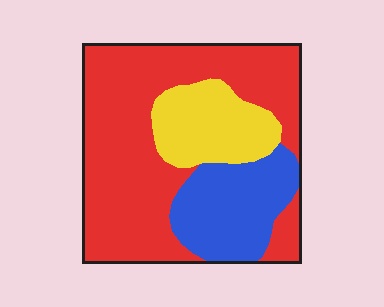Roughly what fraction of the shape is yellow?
Yellow covers around 20% of the shape.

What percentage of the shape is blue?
Blue covers about 20% of the shape.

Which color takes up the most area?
Red, at roughly 60%.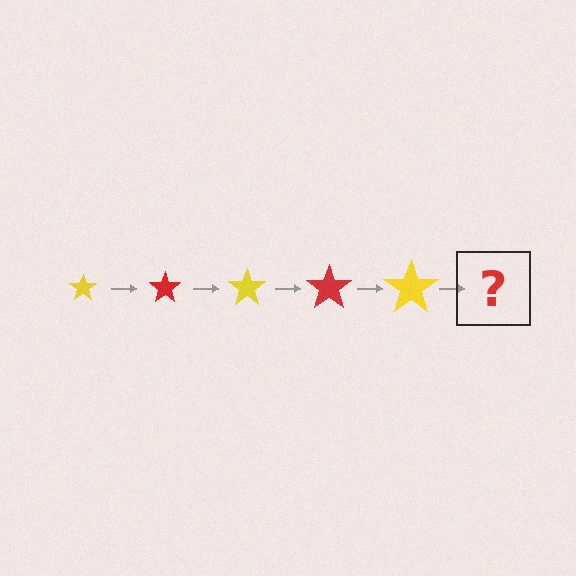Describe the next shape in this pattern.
It should be a red star, larger than the previous one.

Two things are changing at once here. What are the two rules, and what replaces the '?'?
The two rules are that the star grows larger each step and the color cycles through yellow and red. The '?' should be a red star, larger than the previous one.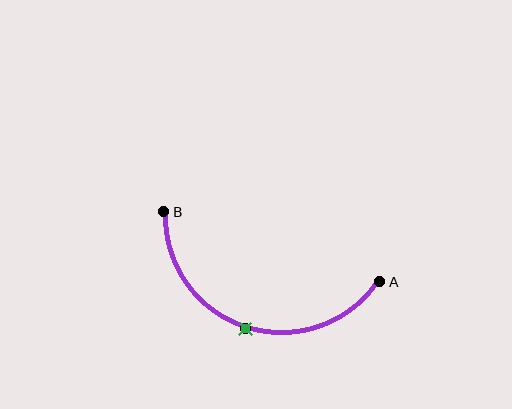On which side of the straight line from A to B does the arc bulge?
The arc bulges below the straight line connecting A and B.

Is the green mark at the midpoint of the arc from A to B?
Yes. The green mark lies on the arc at equal arc-length from both A and B — it is the arc midpoint.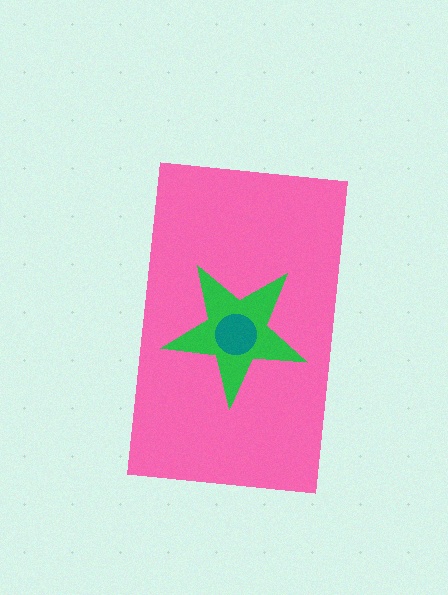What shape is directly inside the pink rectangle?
The green star.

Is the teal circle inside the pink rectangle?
Yes.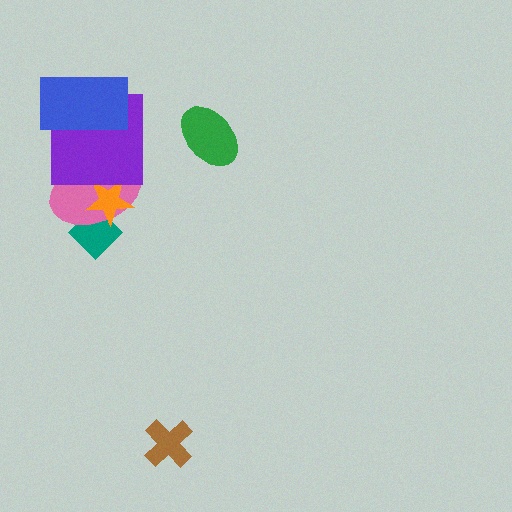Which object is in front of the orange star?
The purple square is in front of the orange star.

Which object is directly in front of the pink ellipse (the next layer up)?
The orange star is directly in front of the pink ellipse.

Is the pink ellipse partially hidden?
Yes, it is partially covered by another shape.